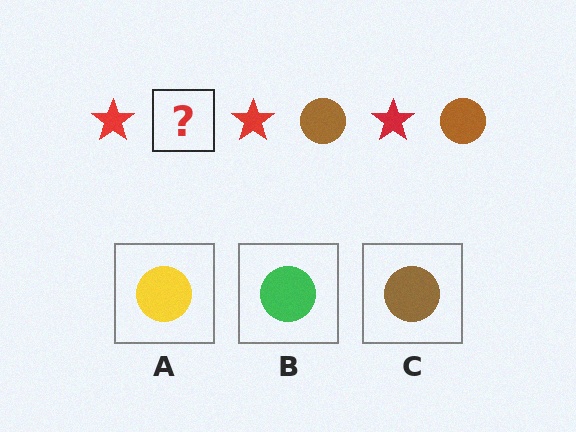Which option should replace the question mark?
Option C.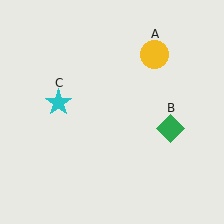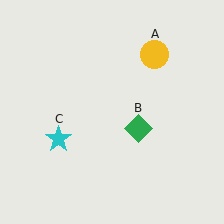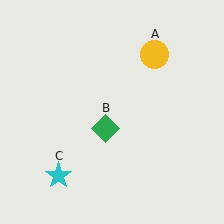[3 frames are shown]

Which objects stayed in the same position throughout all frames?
Yellow circle (object A) remained stationary.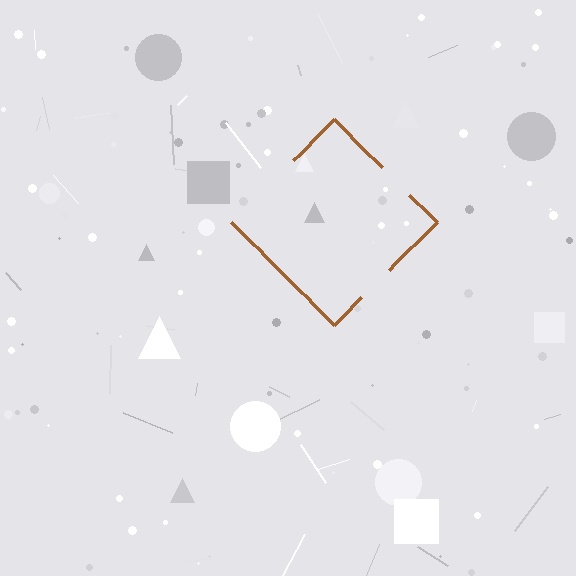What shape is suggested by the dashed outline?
The dashed outline suggests a diamond.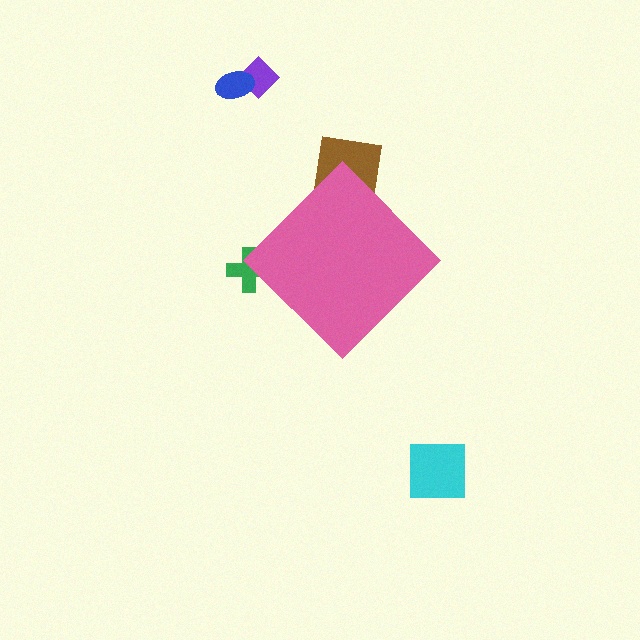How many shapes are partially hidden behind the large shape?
2 shapes are partially hidden.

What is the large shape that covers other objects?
A pink diamond.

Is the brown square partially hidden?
Yes, the brown square is partially hidden behind the pink diamond.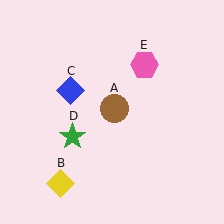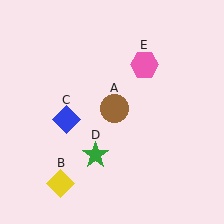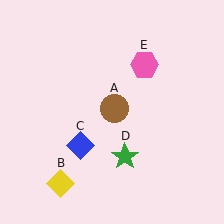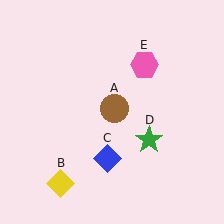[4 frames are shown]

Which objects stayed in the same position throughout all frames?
Brown circle (object A) and yellow diamond (object B) and pink hexagon (object E) remained stationary.